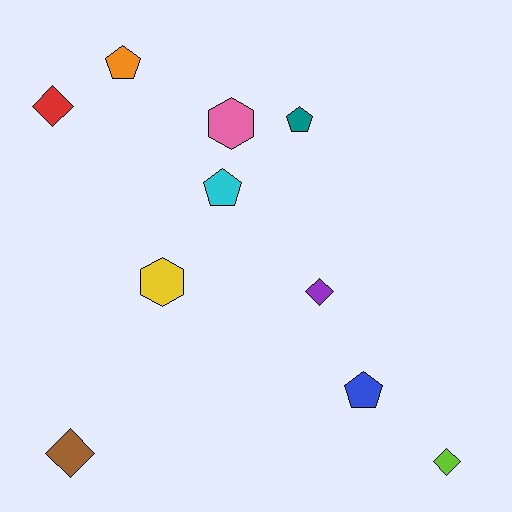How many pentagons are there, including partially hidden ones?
There are 4 pentagons.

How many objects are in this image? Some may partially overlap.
There are 10 objects.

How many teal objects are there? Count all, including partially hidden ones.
There is 1 teal object.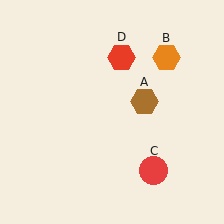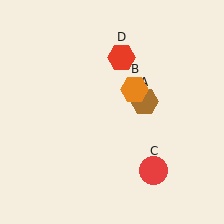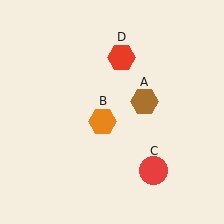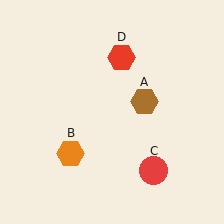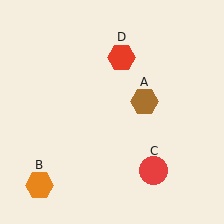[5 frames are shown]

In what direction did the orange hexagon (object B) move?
The orange hexagon (object B) moved down and to the left.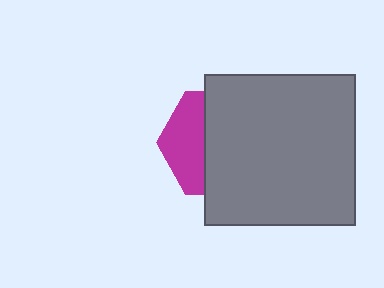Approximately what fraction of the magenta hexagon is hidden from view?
Roughly 63% of the magenta hexagon is hidden behind the gray square.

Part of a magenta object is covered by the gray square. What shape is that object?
It is a hexagon.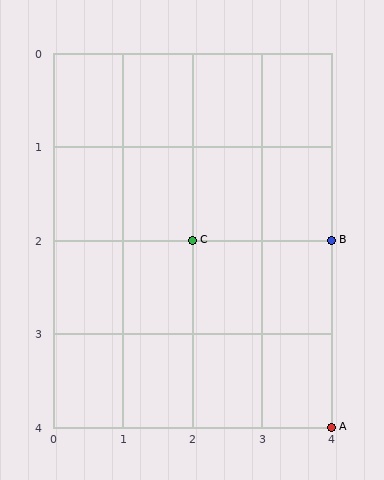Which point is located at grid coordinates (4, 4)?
Point A is at (4, 4).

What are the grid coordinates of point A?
Point A is at grid coordinates (4, 4).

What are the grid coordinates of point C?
Point C is at grid coordinates (2, 2).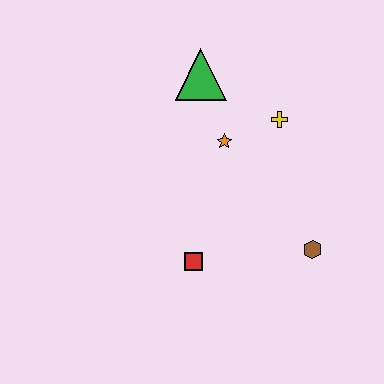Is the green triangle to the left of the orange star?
Yes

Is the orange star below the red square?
No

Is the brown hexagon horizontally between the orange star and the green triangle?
No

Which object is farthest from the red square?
The green triangle is farthest from the red square.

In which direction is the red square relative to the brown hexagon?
The red square is to the left of the brown hexagon.